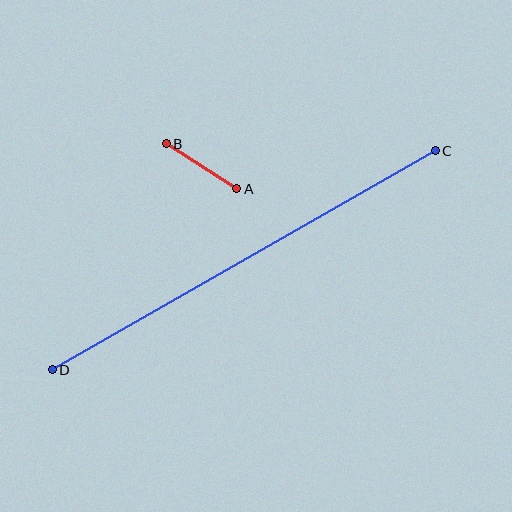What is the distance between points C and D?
The distance is approximately 441 pixels.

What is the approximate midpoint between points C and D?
The midpoint is at approximately (244, 260) pixels.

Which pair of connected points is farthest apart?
Points C and D are farthest apart.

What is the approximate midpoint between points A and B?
The midpoint is at approximately (201, 166) pixels.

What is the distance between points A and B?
The distance is approximately 84 pixels.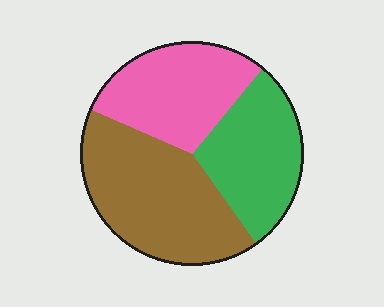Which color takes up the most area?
Brown, at roughly 40%.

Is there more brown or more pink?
Brown.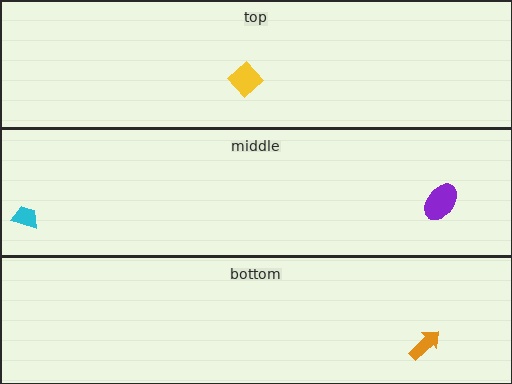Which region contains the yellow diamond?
The top region.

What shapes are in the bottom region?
The orange arrow.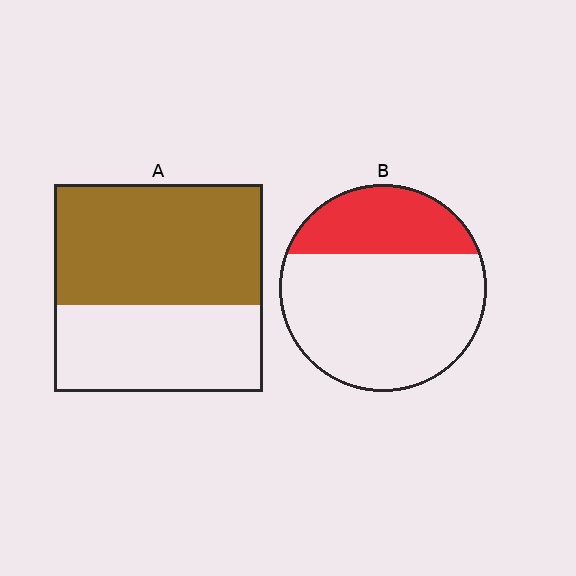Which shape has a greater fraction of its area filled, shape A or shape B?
Shape A.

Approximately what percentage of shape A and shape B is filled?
A is approximately 60% and B is approximately 30%.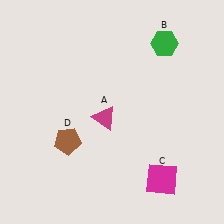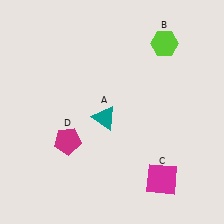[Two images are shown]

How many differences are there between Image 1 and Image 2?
There are 3 differences between the two images.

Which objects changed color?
A changed from magenta to teal. B changed from green to lime. D changed from brown to magenta.